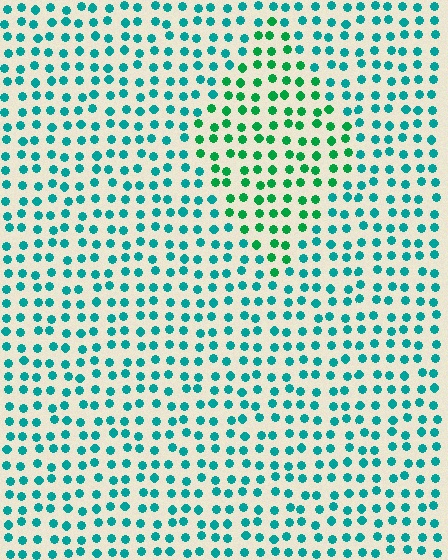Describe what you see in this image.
The image is filled with small teal elements in a uniform arrangement. A diamond-shaped region is visible where the elements are tinted to a slightly different hue, forming a subtle color boundary.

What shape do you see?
I see a diamond.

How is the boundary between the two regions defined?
The boundary is defined purely by a slight shift in hue (about 34 degrees). Spacing, size, and orientation are identical on both sides.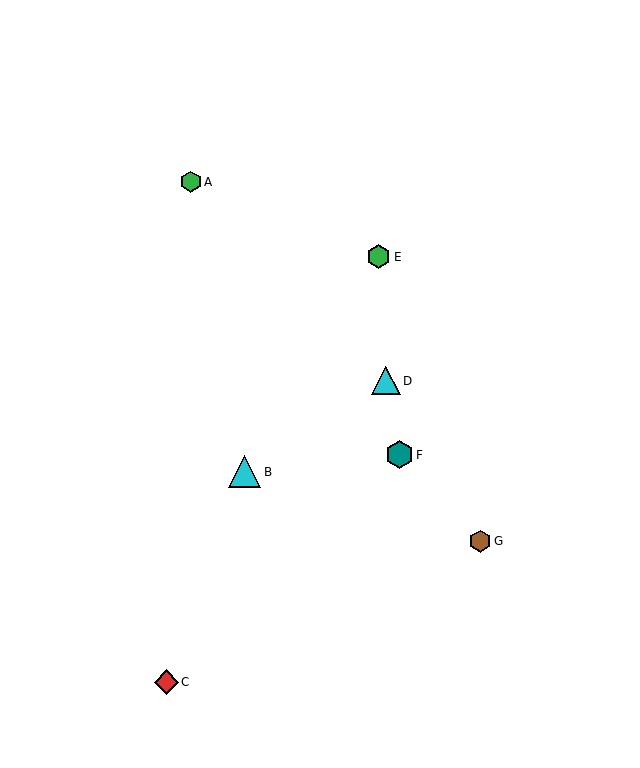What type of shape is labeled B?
Shape B is a cyan triangle.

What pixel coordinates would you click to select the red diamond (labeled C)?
Click at (166, 682) to select the red diamond C.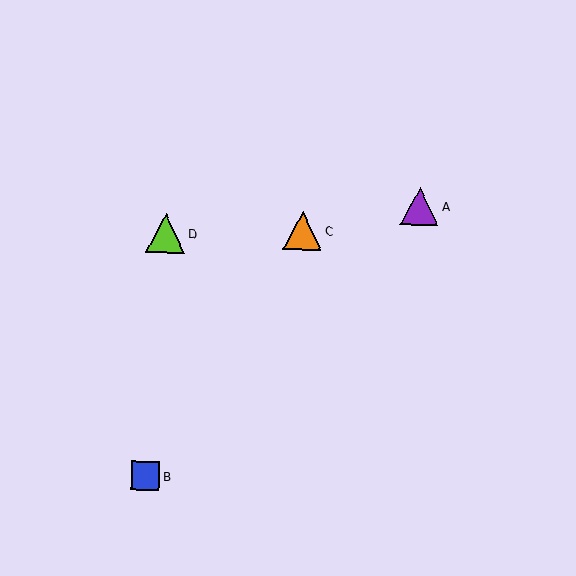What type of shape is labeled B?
Shape B is a blue square.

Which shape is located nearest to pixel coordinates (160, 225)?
The lime triangle (labeled D) at (166, 233) is nearest to that location.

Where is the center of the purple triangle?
The center of the purple triangle is at (419, 206).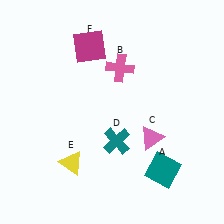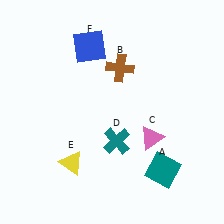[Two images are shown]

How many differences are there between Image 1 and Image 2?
There are 2 differences between the two images.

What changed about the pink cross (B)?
In Image 1, B is pink. In Image 2, it changed to brown.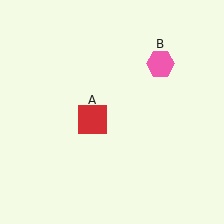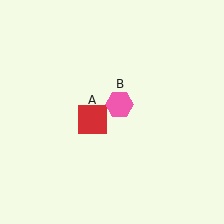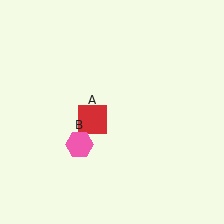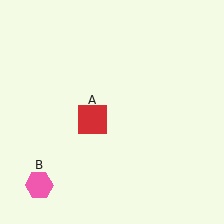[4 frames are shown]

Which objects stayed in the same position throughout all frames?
Red square (object A) remained stationary.